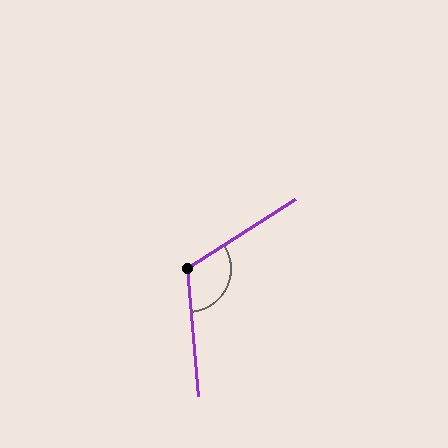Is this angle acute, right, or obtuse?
It is obtuse.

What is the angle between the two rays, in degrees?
Approximately 118 degrees.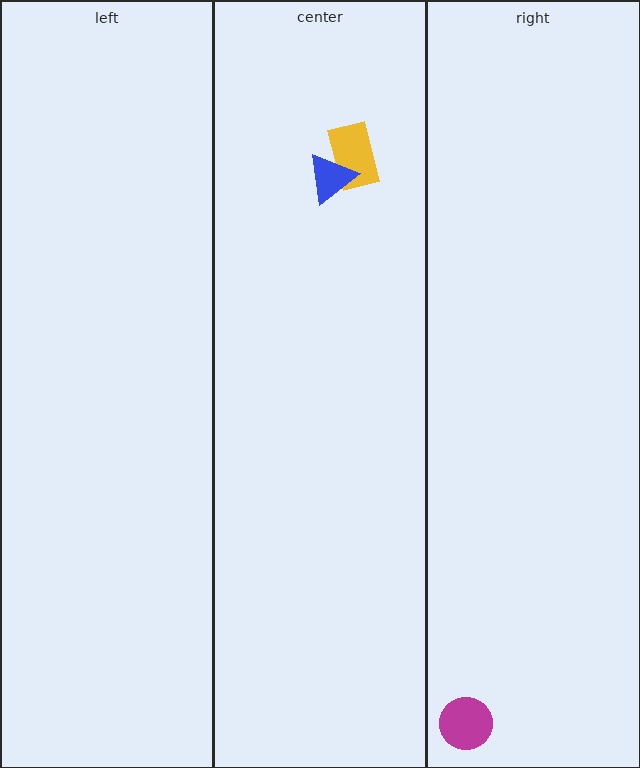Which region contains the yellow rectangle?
The center region.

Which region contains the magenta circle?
The right region.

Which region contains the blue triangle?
The center region.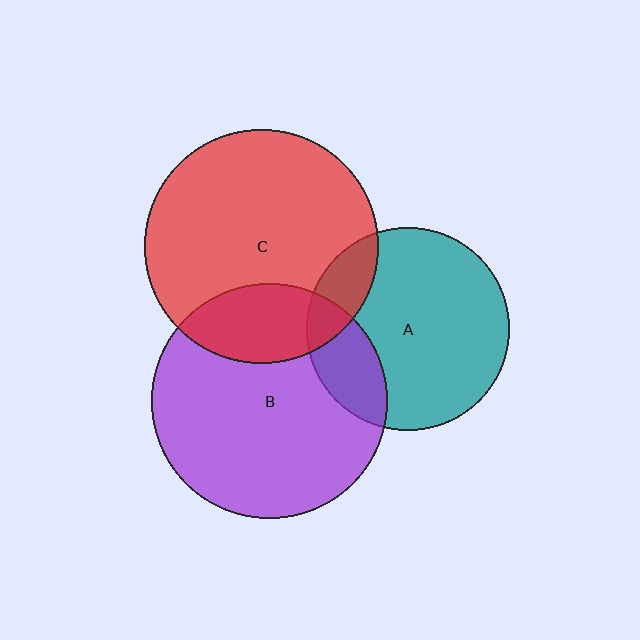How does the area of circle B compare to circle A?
Approximately 1.3 times.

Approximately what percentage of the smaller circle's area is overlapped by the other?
Approximately 20%.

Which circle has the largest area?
Circle B (purple).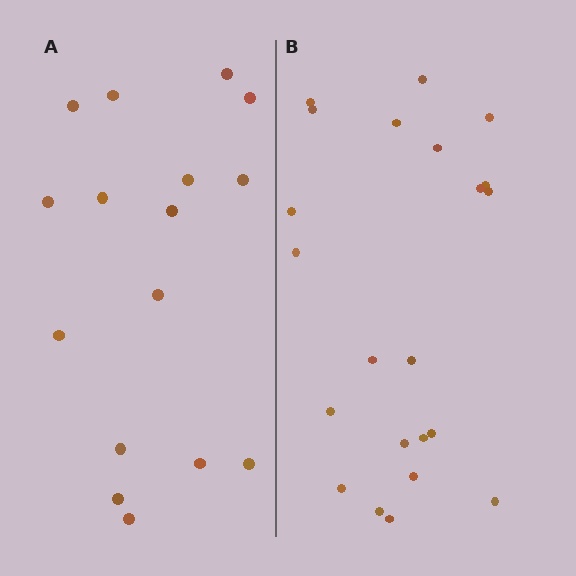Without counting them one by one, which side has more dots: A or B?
Region B (the right region) has more dots.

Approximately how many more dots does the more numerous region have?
Region B has about 6 more dots than region A.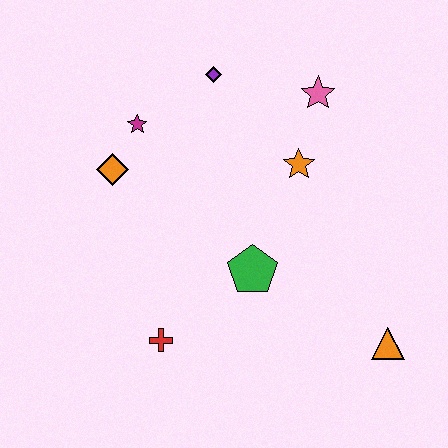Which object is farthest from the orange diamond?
The orange triangle is farthest from the orange diamond.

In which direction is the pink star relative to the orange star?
The pink star is above the orange star.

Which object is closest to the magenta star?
The orange diamond is closest to the magenta star.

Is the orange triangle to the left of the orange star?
No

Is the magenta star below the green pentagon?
No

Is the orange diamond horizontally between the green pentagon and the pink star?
No